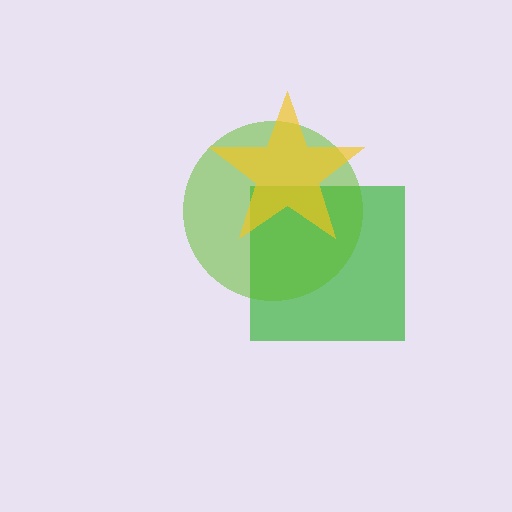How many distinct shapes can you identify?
There are 3 distinct shapes: a green square, a lime circle, a yellow star.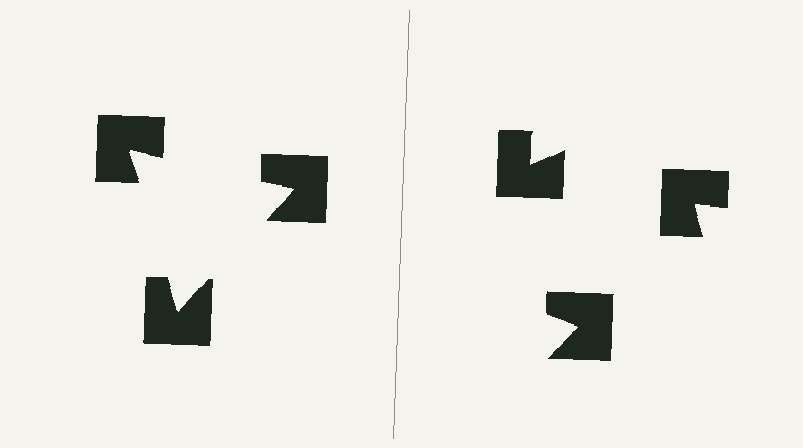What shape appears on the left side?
An illusory triangle.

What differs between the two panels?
The notched squares are positioned identically on both sides; only the wedge orientations differ. On the left they align to a triangle; on the right they are misaligned.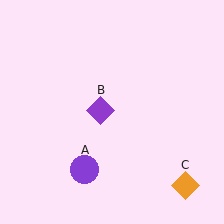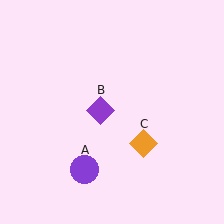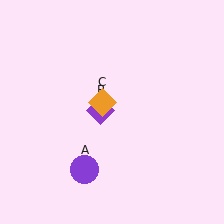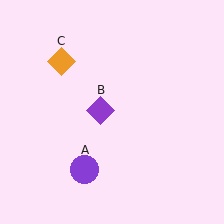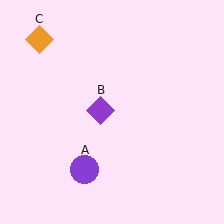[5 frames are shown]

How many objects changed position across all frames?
1 object changed position: orange diamond (object C).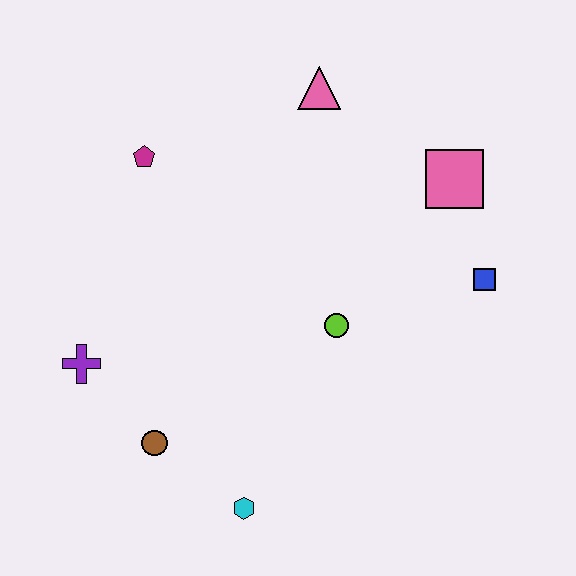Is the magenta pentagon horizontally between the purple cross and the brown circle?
Yes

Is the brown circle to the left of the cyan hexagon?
Yes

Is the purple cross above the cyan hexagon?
Yes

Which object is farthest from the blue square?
The purple cross is farthest from the blue square.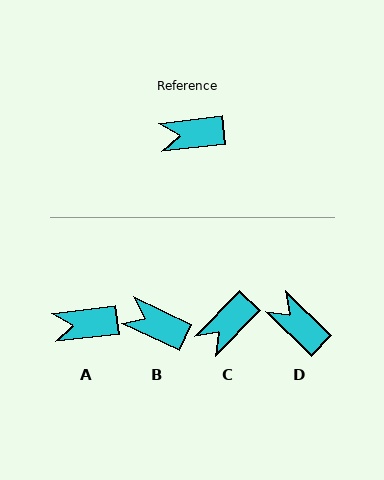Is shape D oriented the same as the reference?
No, it is off by about 51 degrees.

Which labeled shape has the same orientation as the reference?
A.